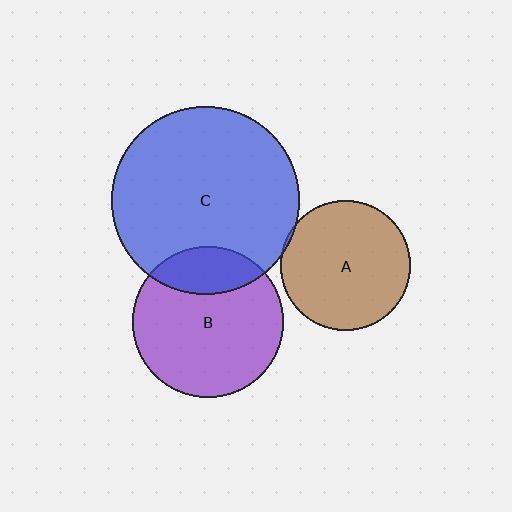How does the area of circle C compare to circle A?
Approximately 2.1 times.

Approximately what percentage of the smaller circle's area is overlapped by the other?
Approximately 5%.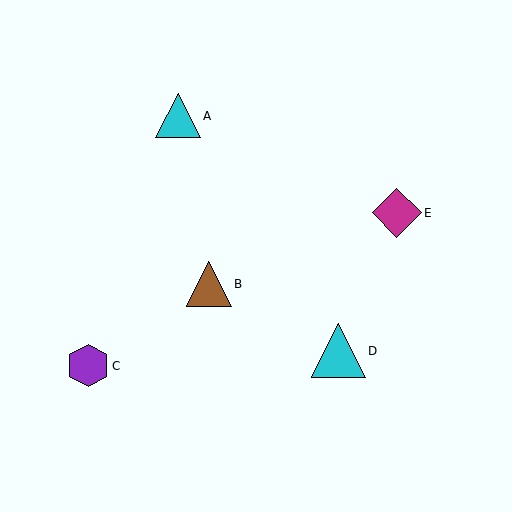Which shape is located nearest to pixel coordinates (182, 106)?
The cyan triangle (labeled A) at (178, 116) is nearest to that location.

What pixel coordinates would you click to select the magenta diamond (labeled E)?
Click at (397, 213) to select the magenta diamond E.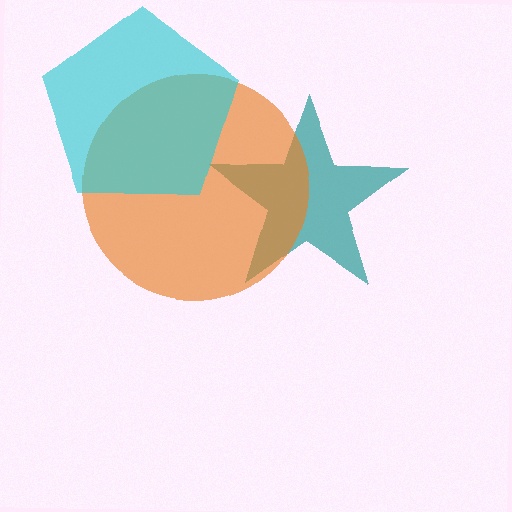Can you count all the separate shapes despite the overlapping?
Yes, there are 3 separate shapes.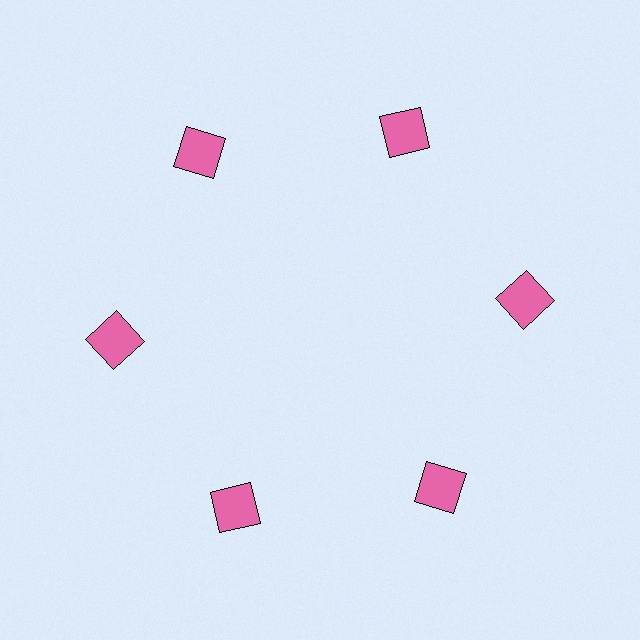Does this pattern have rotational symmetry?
Yes, this pattern has 6-fold rotational symmetry. It looks the same after rotating 60 degrees around the center.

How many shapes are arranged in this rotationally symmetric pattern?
There are 6 shapes, arranged in 6 groups of 1.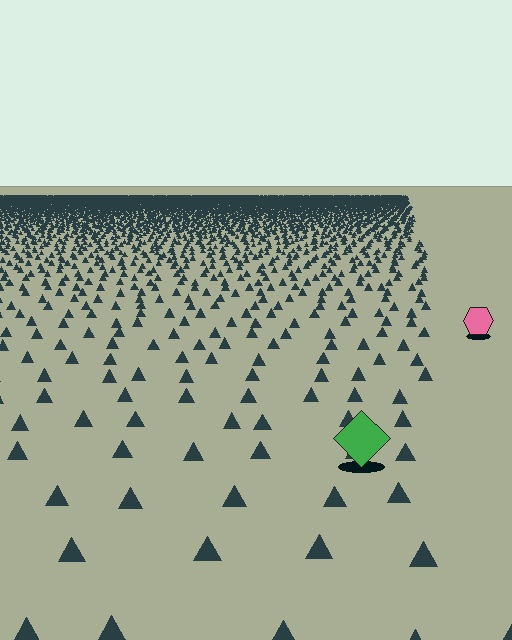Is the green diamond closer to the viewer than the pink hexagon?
Yes. The green diamond is closer — you can tell from the texture gradient: the ground texture is coarser near it.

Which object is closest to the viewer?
The green diamond is closest. The texture marks near it are larger and more spread out.